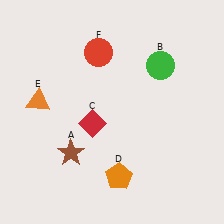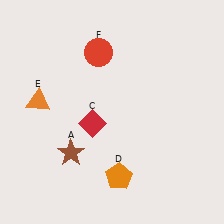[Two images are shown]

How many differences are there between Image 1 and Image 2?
There is 1 difference between the two images.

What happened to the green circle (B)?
The green circle (B) was removed in Image 2. It was in the top-right area of Image 1.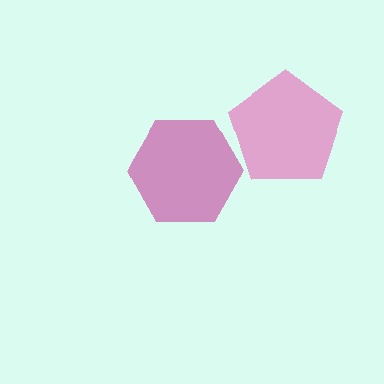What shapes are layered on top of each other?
The layered shapes are: a pink pentagon, a magenta hexagon.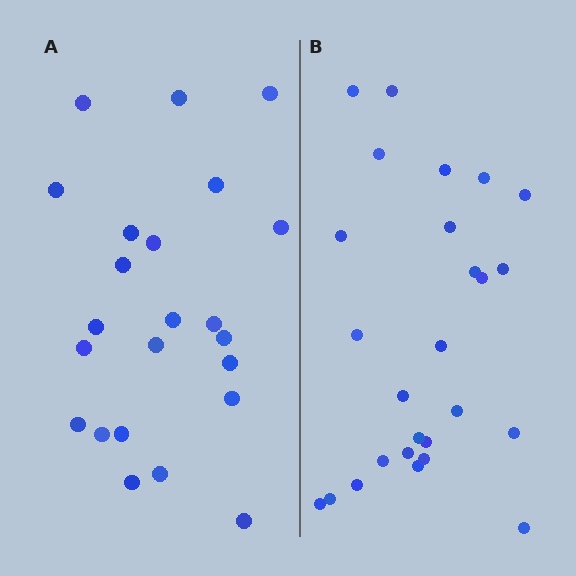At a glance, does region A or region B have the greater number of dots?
Region B (the right region) has more dots.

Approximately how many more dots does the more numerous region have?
Region B has just a few more — roughly 2 or 3 more dots than region A.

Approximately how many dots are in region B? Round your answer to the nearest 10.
About 30 dots. (The exact count is 26, which rounds to 30.)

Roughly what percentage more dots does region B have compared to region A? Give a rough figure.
About 15% more.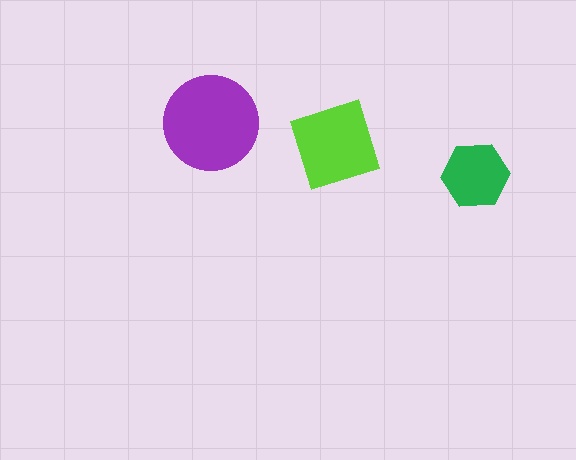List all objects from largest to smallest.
The purple circle, the lime diamond, the green hexagon.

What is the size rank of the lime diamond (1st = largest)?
2nd.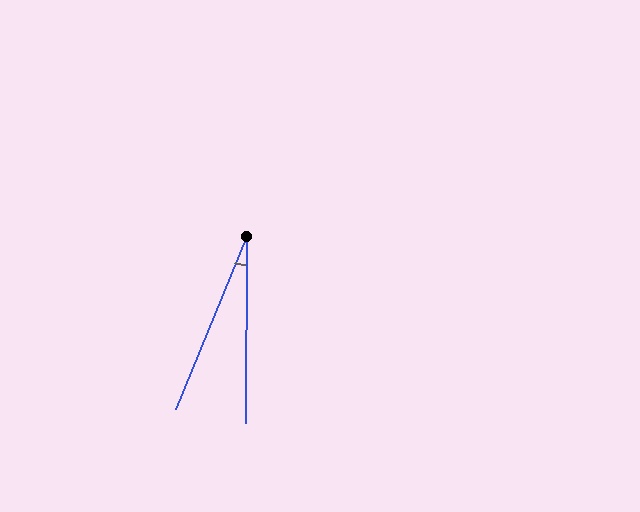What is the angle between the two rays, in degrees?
Approximately 22 degrees.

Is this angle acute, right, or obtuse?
It is acute.